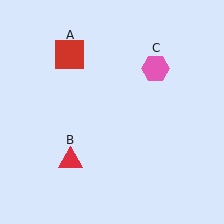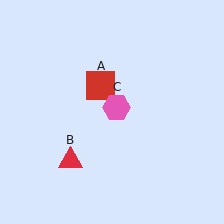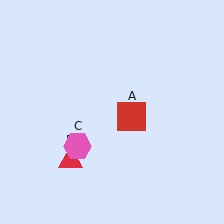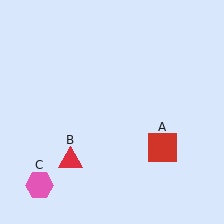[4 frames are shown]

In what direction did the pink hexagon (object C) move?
The pink hexagon (object C) moved down and to the left.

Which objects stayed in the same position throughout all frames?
Red triangle (object B) remained stationary.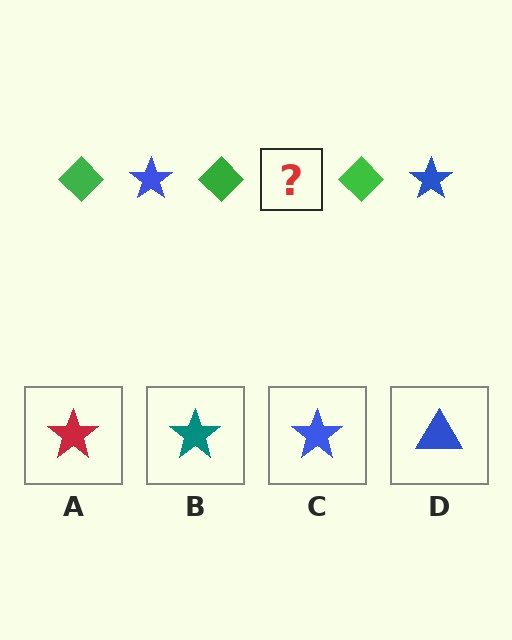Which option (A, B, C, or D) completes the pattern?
C.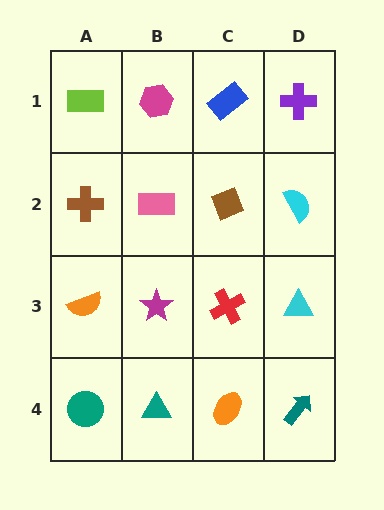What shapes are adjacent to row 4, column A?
An orange semicircle (row 3, column A), a teal triangle (row 4, column B).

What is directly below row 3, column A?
A teal circle.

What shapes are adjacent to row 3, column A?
A brown cross (row 2, column A), a teal circle (row 4, column A), a magenta star (row 3, column B).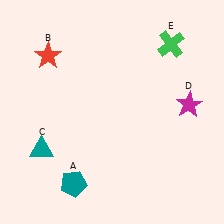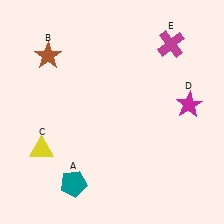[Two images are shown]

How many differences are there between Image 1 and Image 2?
There are 3 differences between the two images.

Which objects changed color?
B changed from red to brown. C changed from teal to yellow. E changed from green to magenta.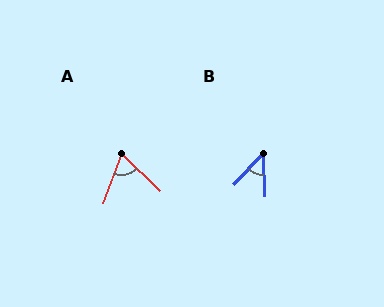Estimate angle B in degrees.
Approximately 45 degrees.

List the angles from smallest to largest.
B (45°), A (67°).